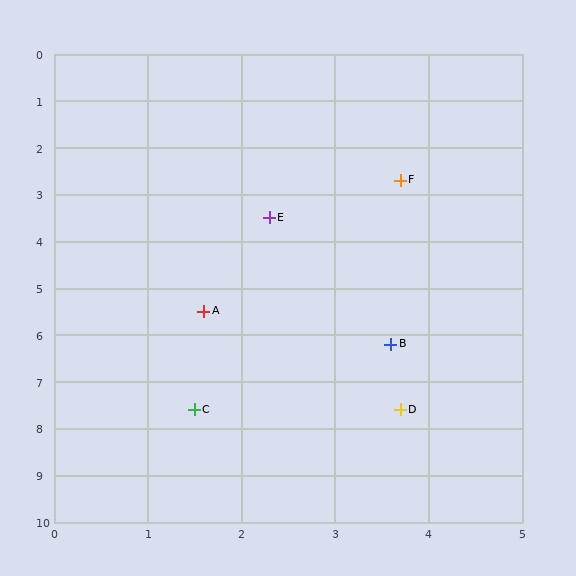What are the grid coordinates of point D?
Point D is at approximately (3.7, 7.6).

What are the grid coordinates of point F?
Point F is at approximately (3.7, 2.7).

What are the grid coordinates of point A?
Point A is at approximately (1.6, 5.5).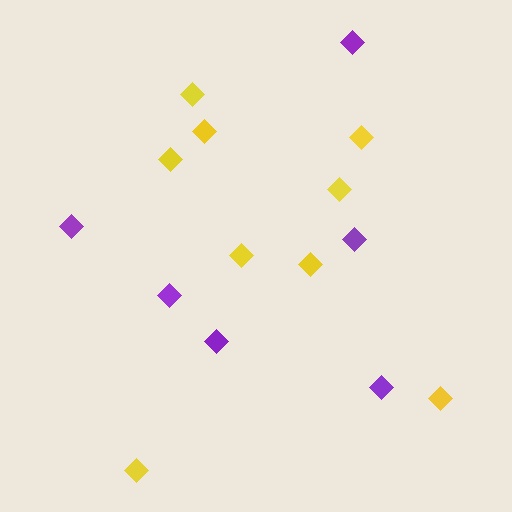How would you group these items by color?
There are 2 groups: one group of yellow diamonds (9) and one group of purple diamonds (6).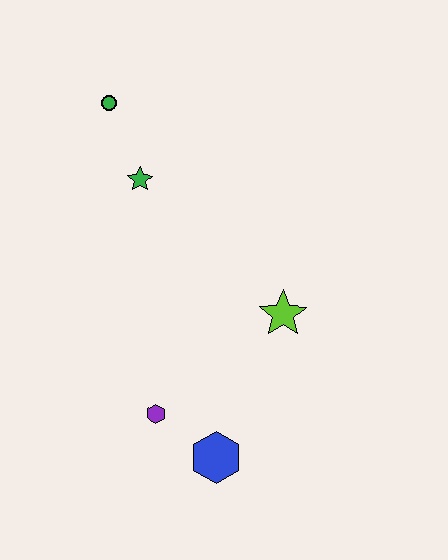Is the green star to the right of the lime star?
No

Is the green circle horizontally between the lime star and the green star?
No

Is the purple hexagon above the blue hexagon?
Yes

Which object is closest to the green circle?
The green star is closest to the green circle.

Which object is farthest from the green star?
The blue hexagon is farthest from the green star.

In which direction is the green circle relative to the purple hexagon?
The green circle is above the purple hexagon.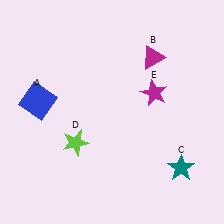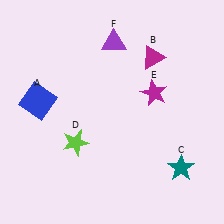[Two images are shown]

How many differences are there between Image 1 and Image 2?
There is 1 difference between the two images.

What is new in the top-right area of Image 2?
A purple triangle (F) was added in the top-right area of Image 2.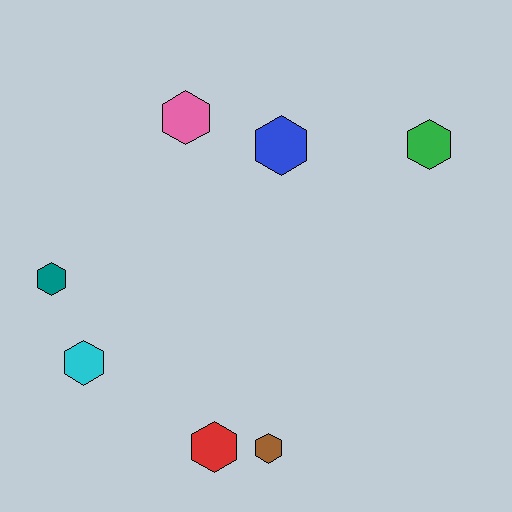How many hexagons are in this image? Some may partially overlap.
There are 7 hexagons.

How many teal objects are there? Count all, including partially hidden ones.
There is 1 teal object.